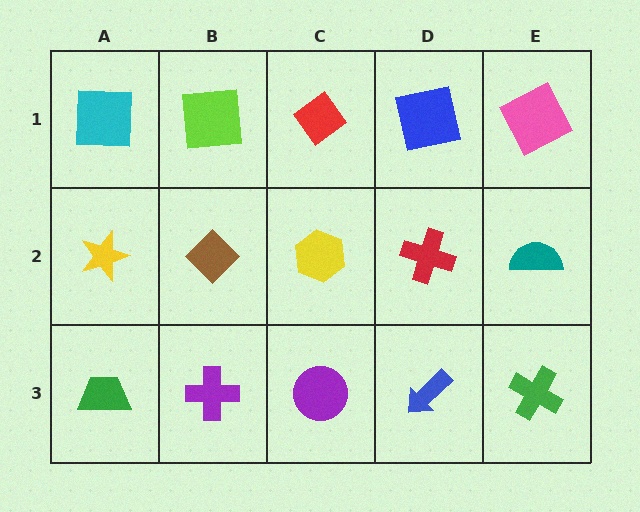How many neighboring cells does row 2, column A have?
3.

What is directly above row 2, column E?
A pink square.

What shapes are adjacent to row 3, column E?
A teal semicircle (row 2, column E), a blue arrow (row 3, column D).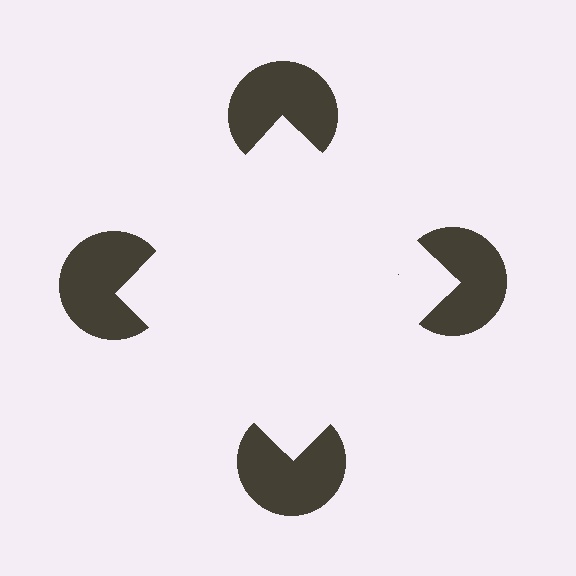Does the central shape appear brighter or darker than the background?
It typically appears slightly brighter than the background, even though no actual brightness change is drawn.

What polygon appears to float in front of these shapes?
An illusory square — its edges are inferred from the aligned wedge cuts in the pac-man discs, not physically drawn.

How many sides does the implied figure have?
4 sides.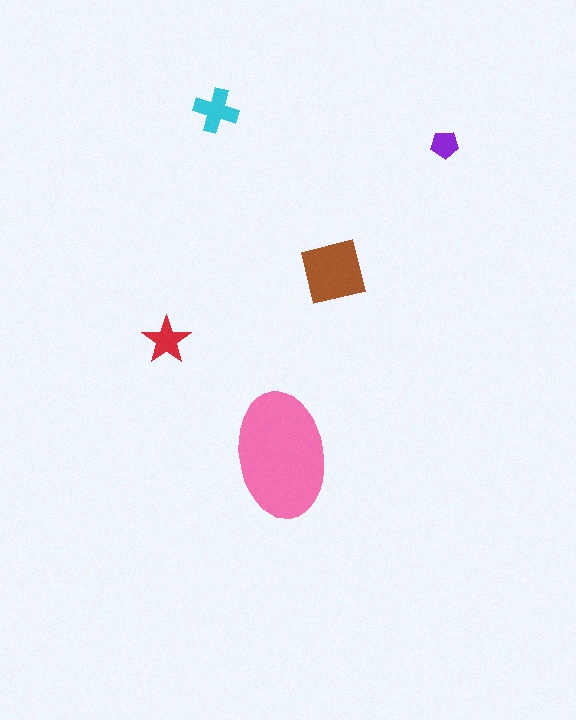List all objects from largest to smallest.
The pink ellipse, the brown square, the cyan cross, the red star, the purple pentagon.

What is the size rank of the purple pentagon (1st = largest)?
5th.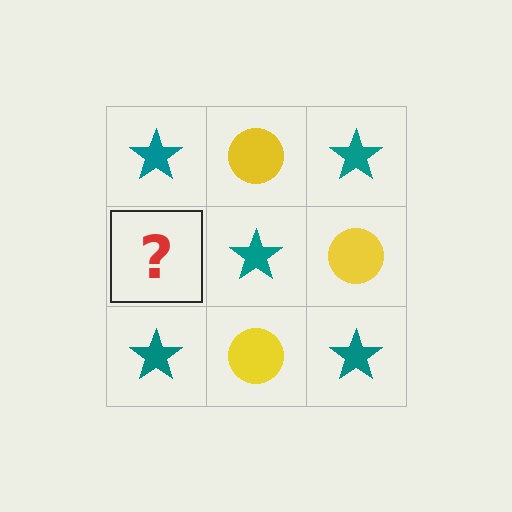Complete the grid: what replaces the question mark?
The question mark should be replaced with a yellow circle.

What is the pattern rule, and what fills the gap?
The rule is that it alternates teal star and yellow circle in a checkerboard pattern. The gap should be filled with a yellow circle.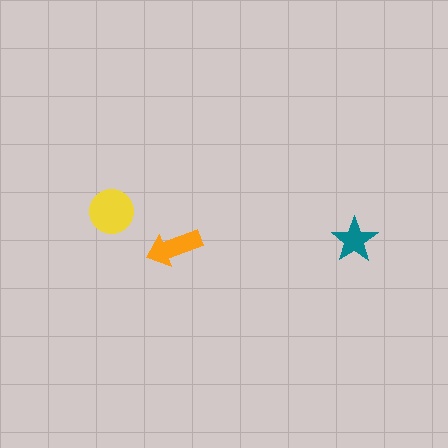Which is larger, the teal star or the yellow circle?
The yellow circle.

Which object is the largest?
The yellow circle.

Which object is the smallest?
The teal star.